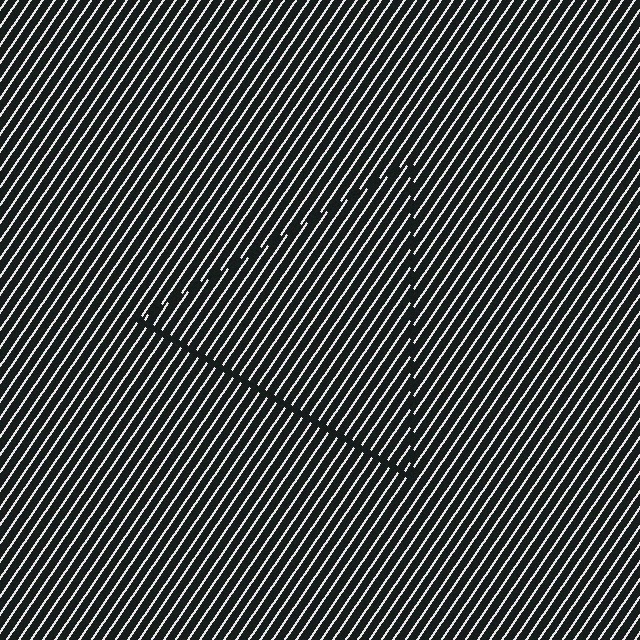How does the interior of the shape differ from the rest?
The interior of the shape contains the same grating, shifted by half a period — the contour is defined by the phase discontinuity where line-ends from the inner and outer gratings abut.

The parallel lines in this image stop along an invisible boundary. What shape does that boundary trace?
An illusory triangle. The interior of the shape contains the same grating, shifted by half a period — the contour is defined by the phase discontinuity where line-ends from the inner and outer gratings abut.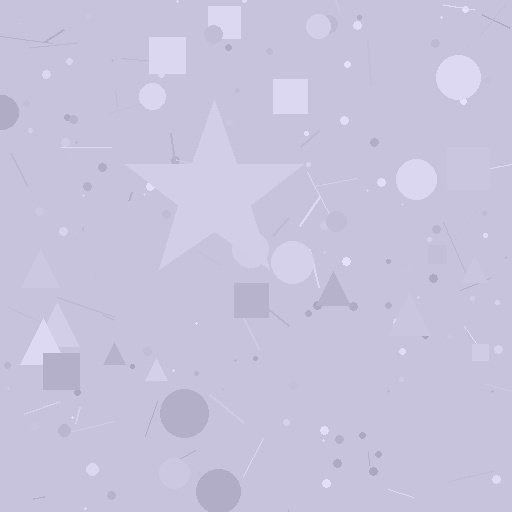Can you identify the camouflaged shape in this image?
The camouflaged shape is a star.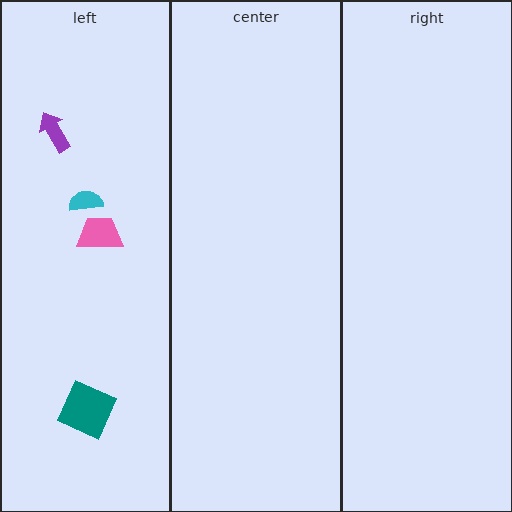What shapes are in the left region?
The pink trapezoid, the cyan semicircle, the purple arrow, the teal square.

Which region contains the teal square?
The left region.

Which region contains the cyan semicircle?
The left region.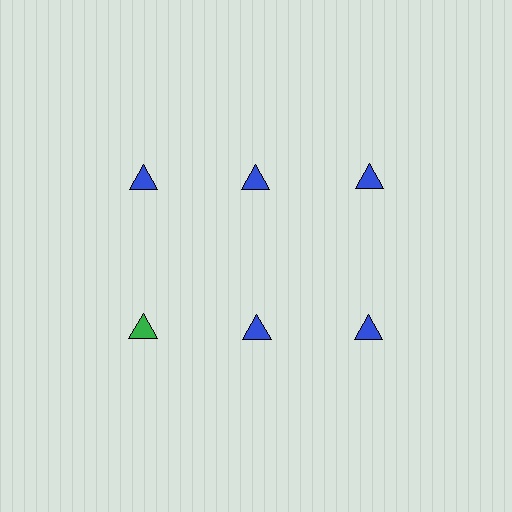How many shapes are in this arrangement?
There are 6 shapes arranged in a grid pattern.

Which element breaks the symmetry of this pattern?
The green triangle in the second row, leftmost column breaks the symmetry. All other shapes are blue triangles.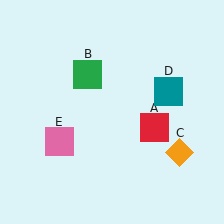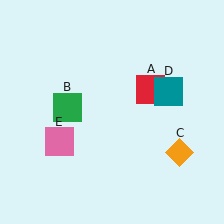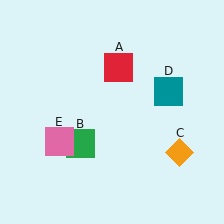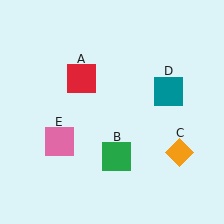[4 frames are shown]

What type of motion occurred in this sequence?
The red square (object A), green square (object B) rotated counterclockwise around the center of the scene.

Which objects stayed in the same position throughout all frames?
Orange diamond (object C) and teal square (object D) and pink square (object E) remained stationary.